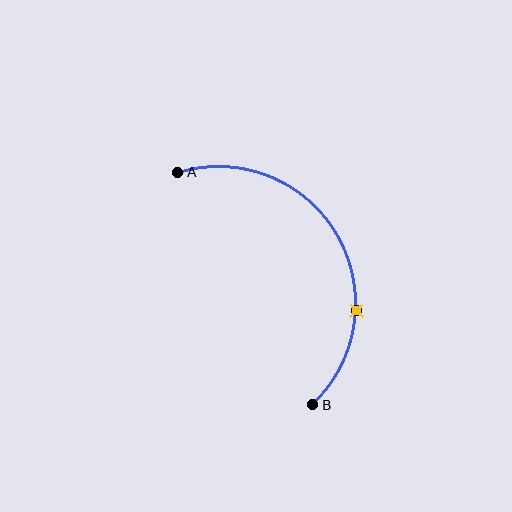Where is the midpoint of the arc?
The arc midpoint is the point on the curve farthest from the straight line joining A and B. It sits to the right of that line.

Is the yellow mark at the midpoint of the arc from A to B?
No. The yellow mark lies on the arc but is closer to endpoint B. The arc midpoint would be at the point on the curve equidistant along the arc from both A and B.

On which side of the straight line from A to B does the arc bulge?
The arc bulges to the right of the straight line connecting A and B.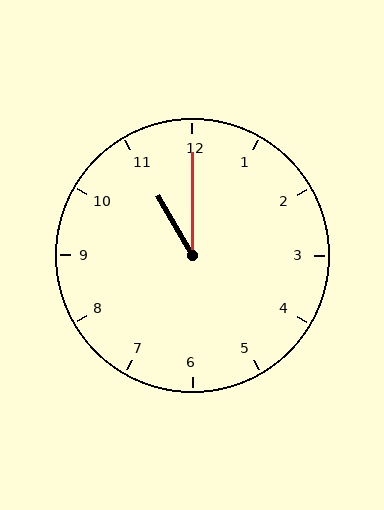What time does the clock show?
11:00.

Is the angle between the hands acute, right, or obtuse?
It is acute.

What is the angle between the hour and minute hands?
Approximately 30 degrees.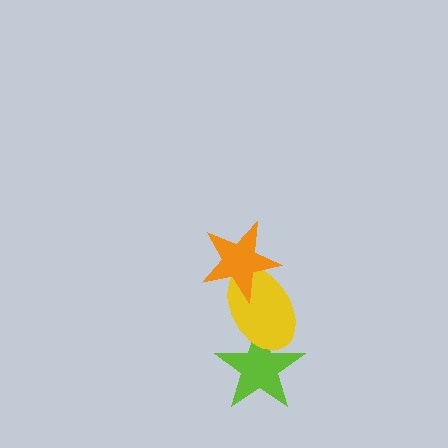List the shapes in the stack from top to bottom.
From top to bottom: the orange star, the yellow ellipse, the lime star.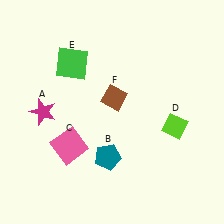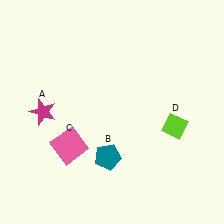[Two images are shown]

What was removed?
The brown diamond (F), the green square (E) were removed in Image 2.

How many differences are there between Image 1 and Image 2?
There are 2 differences between the two images.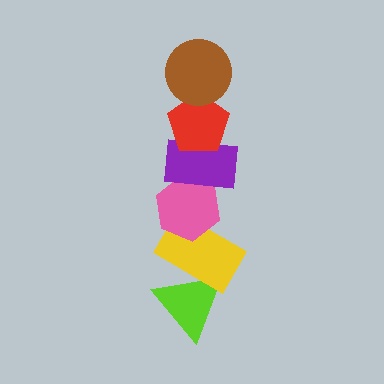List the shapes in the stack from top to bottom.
From top to bottom: the brown circle, the red pentagon, the purple rectangle, the pink hexagon, the yellow rectangle, the lime triangle.